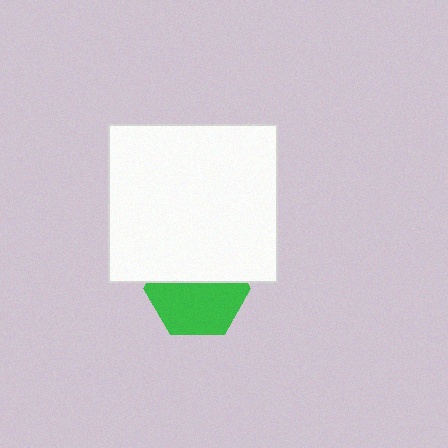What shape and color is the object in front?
The object in front is a white rectangle.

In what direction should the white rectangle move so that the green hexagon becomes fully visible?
The white rectangle should move up. That is the shortest direction to clear the overlap and leave the green hexagon fully visible.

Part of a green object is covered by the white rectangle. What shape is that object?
It is a hexagon.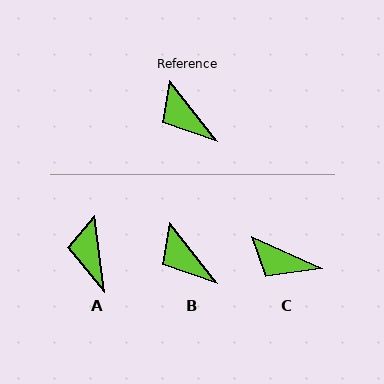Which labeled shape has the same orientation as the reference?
B.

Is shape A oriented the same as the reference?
No, it is off by about 32 degrees.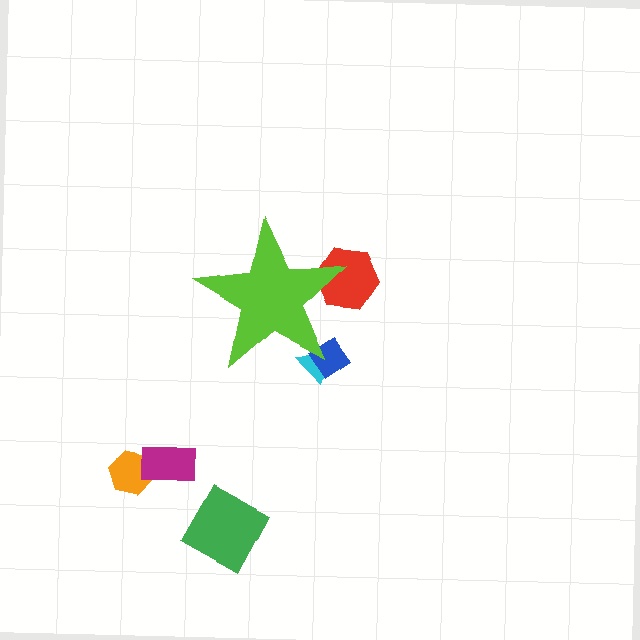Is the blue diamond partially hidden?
Yes, the blue diamond is partially hidden behind the lime star.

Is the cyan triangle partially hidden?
Yes, the cyan triangle is partially hidden behind the lime star.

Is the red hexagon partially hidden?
Yes, the red hexagon is partially hidden behind the lime star.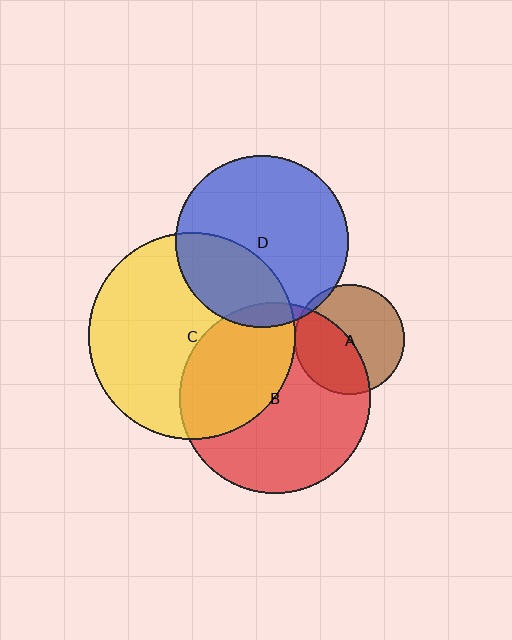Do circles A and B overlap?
Yes.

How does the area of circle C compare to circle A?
Approximately 3.6 times.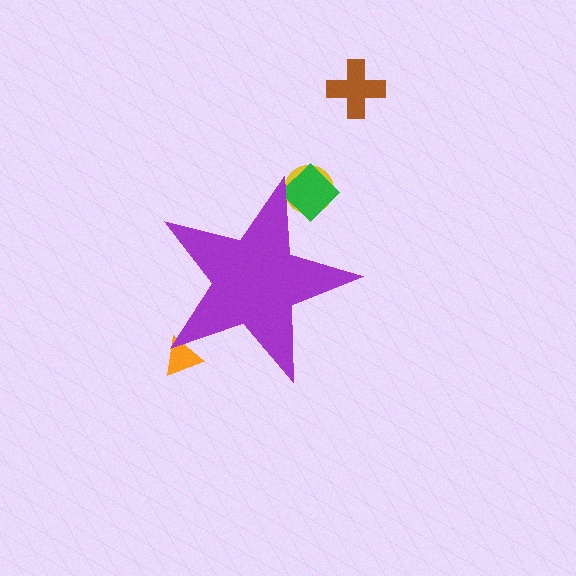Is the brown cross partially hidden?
No, the brown cross is fully visible.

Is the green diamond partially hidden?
Yes, the green diamond is partially hidden behind the purple star.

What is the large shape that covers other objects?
A purple star.